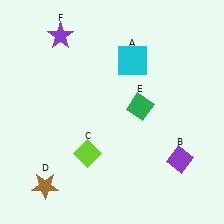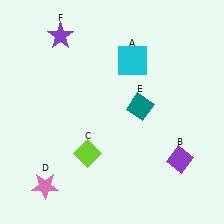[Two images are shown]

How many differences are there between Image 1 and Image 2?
There are 2 differences between the two images.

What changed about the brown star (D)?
In Image 1, D is brown. In Image 2, it changed to pink.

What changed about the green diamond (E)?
In Image 1, E is green. In Image 2, it changed to teal.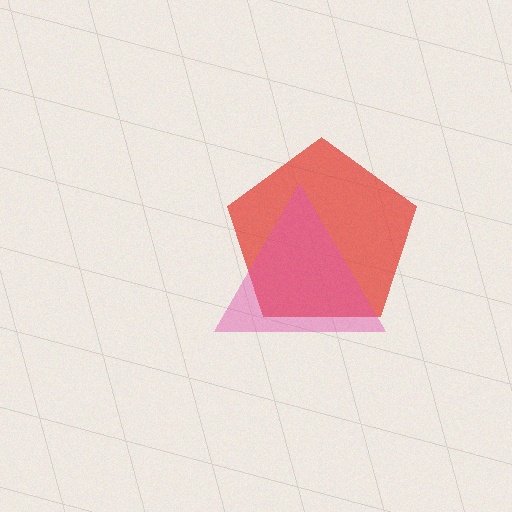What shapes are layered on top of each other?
The layered shapes are: a red pentagon, a pink triangle.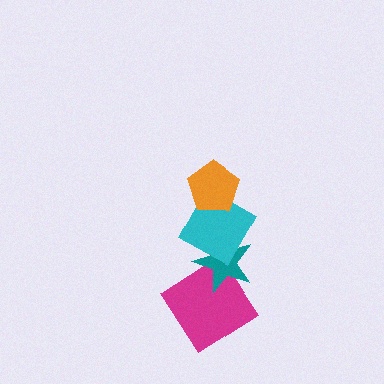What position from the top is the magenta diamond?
The magenta diamond is 4th from the top.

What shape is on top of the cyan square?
The orange pentagon is on top of the cyan square.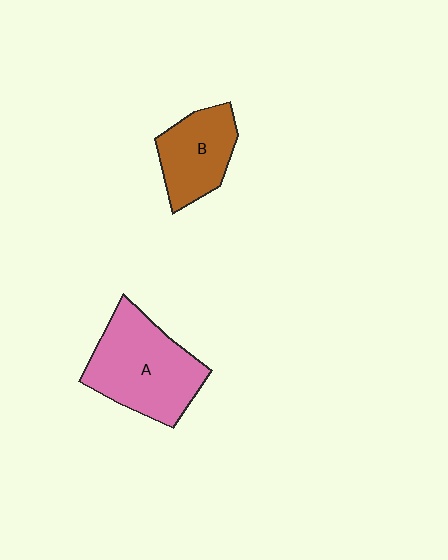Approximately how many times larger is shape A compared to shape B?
Approximately 1.6 times.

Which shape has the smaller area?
Shape B (brown).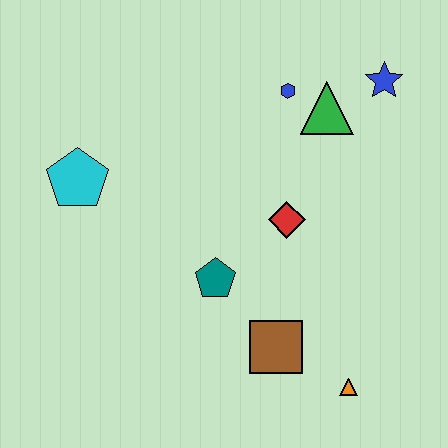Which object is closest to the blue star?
The green triangle is closest to the blue star.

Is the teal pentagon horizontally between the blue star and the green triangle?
No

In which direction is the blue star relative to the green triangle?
The blue star is to the right of the green triangle.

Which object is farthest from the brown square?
The blue star is farthest from the brown square.